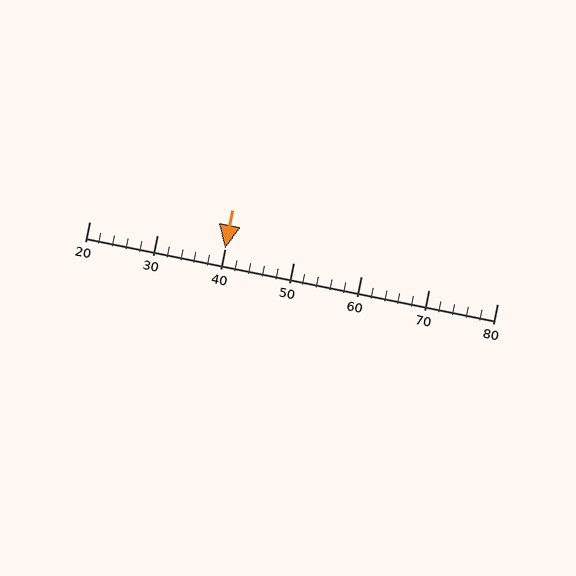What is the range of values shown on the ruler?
The ruler shows values from 20 to 80.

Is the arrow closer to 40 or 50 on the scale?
The arrow is closer to 40.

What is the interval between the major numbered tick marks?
The major tick marks are spaced 10 units apart.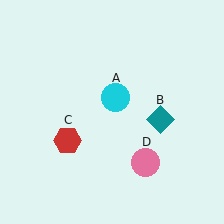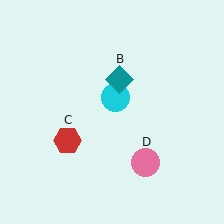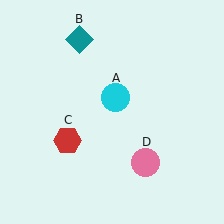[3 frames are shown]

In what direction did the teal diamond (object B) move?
The teal diamond (object B) moved up and to the left.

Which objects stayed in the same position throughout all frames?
Cyan circle (object A) and red hexagon (object C) and pink circle (object D) remained stationary.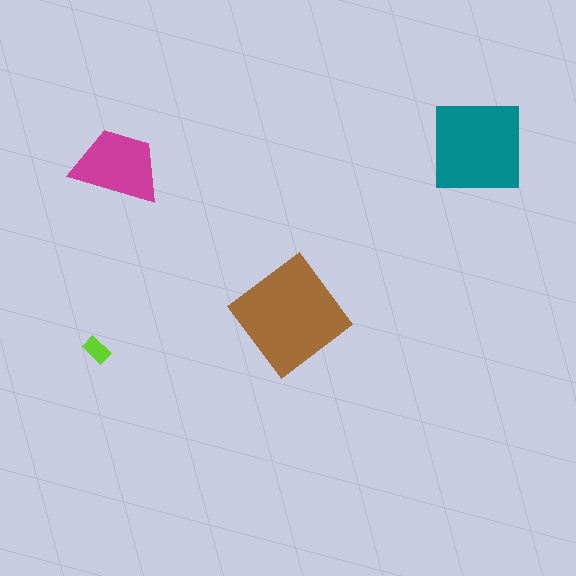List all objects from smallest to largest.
The lime rectangle, the magenta trapezoid, the teal square, the brown diamond.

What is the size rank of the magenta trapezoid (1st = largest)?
3rd.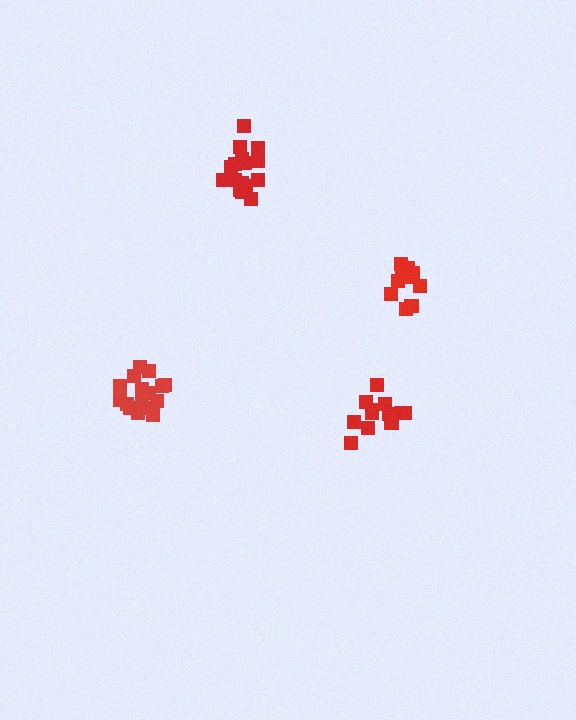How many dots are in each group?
Group 1: 14 dots, Group 2: 17 dots, Group 3: 11 dots, Group 4: 17 dots (59 total).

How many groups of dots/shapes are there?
There are 4 groups.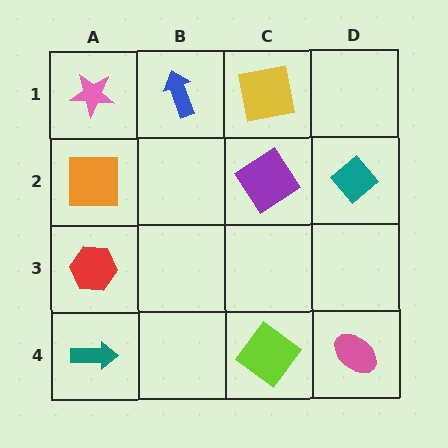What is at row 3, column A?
A red hexagon.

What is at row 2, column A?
An orange square.